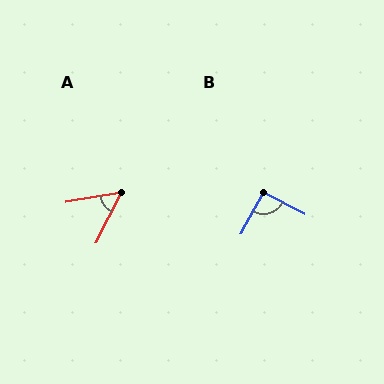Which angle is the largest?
B, at approximately 91 degrees.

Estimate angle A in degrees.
Approximately 54 degrees.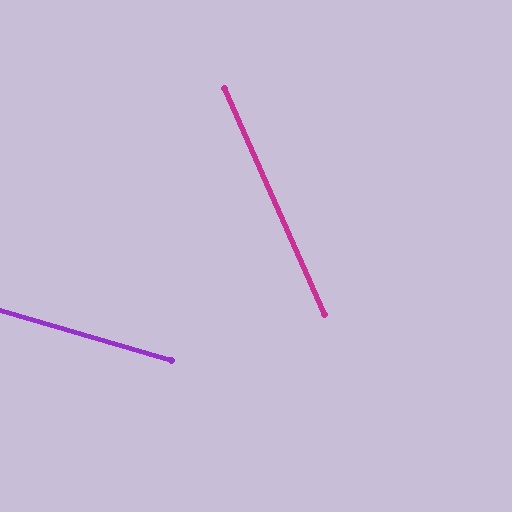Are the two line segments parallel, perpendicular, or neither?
Neither parallel nor perpendicular — they differ by about 50°.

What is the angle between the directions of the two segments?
Approximately 50 degrees.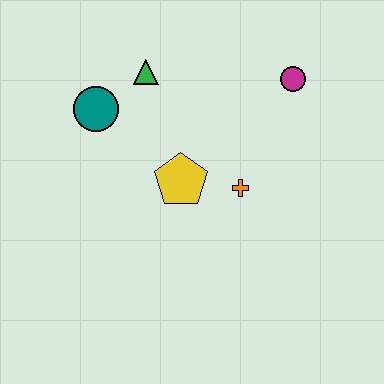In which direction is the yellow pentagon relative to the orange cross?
The yellow pentagon is to the left of the orange cross.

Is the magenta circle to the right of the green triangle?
Yes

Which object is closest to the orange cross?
The yellow pentagon is closest to the orange cross.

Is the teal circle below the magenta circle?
Yes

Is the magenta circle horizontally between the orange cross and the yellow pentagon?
No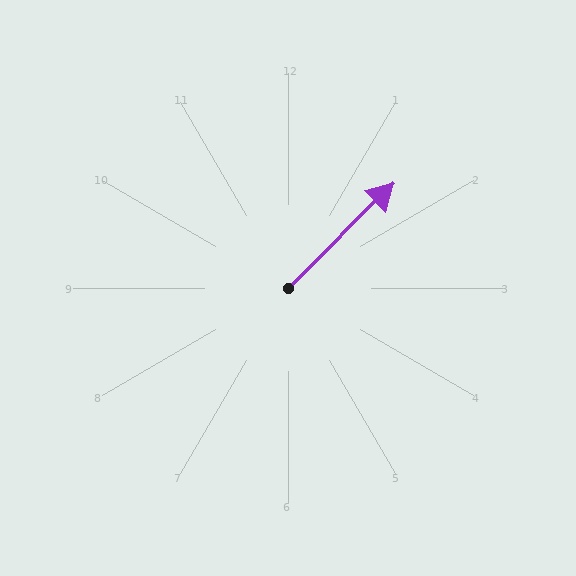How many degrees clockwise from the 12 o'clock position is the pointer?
Approximately 45 degrees.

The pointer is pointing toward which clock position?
Roughly 2 o'clock.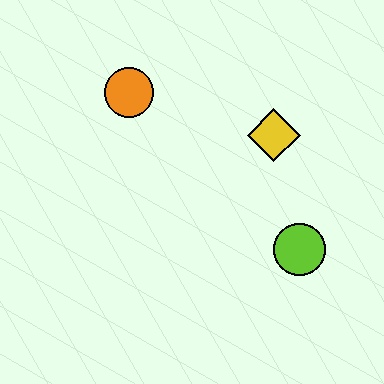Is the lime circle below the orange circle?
Yes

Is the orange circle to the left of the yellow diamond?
Yes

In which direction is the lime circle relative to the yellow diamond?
The lime circle is below the yellow diamond.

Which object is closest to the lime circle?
The yellow diamond is closest to the lime circle.